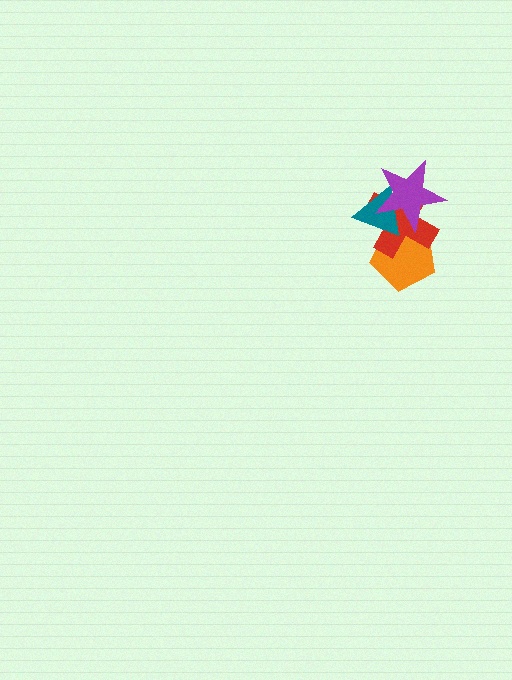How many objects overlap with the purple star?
3 objects overlap with the purple star.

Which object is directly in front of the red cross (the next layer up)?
The teal triangle is directly in front of the red cross.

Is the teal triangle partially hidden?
Yes, it is partially covered by another shape.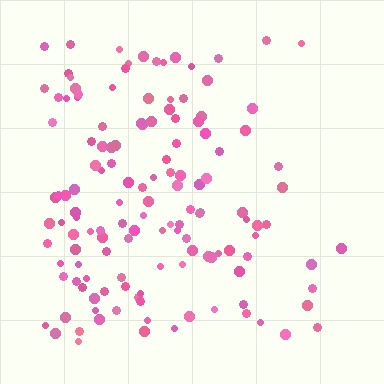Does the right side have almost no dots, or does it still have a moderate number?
Still a moderate number, just noticeably fewer than the left.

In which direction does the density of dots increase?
From right to left, with the left side densest.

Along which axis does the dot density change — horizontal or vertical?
Horizontal.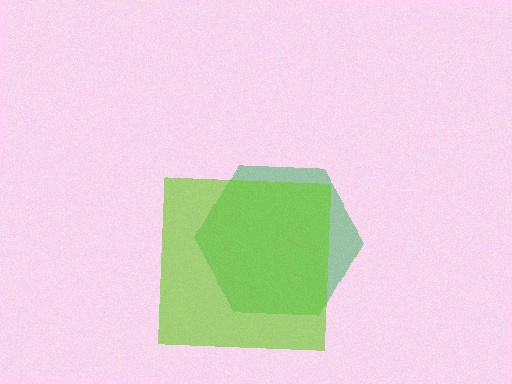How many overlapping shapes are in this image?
There are 2 overlapping shapes in the image.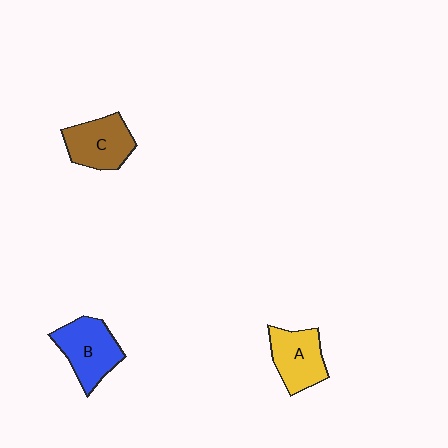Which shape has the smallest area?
Shape A (yellow).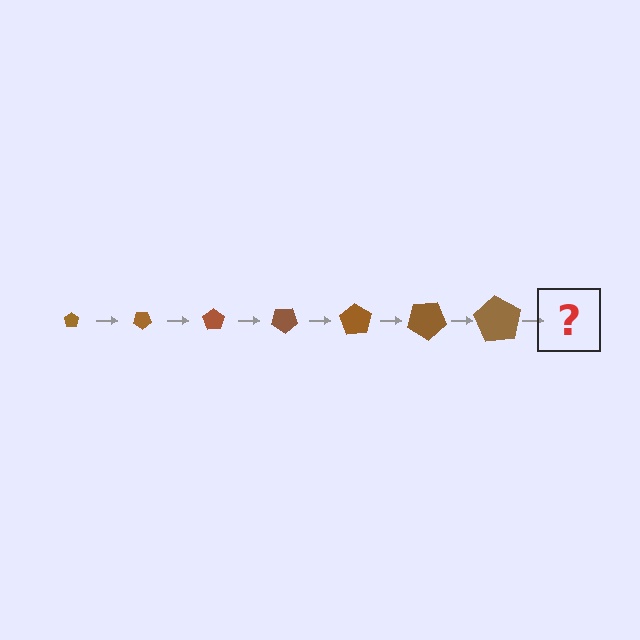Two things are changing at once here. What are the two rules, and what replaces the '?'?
The two rules are that the pentagon grows larger each step and it rotates 35 degrees each step. The '?' should be a pentagon, larger than the previous one and rotated 245 degrees from the start.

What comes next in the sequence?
The next element should be a pentagon, larger than the previous one and rotated 245 degrees from the start.